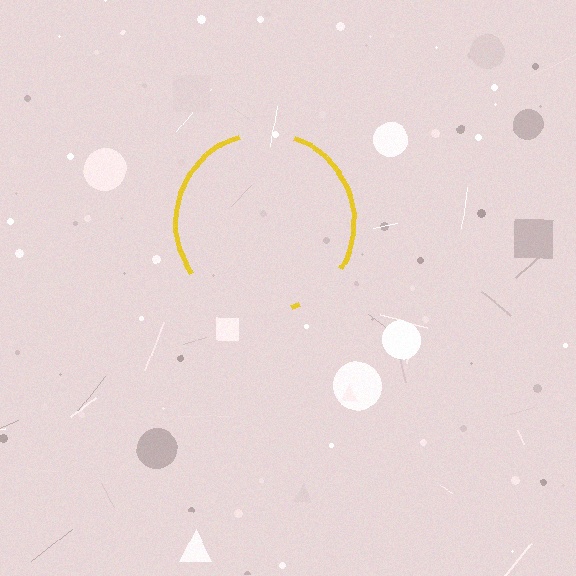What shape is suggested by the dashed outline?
The dashed outline suggests a circle.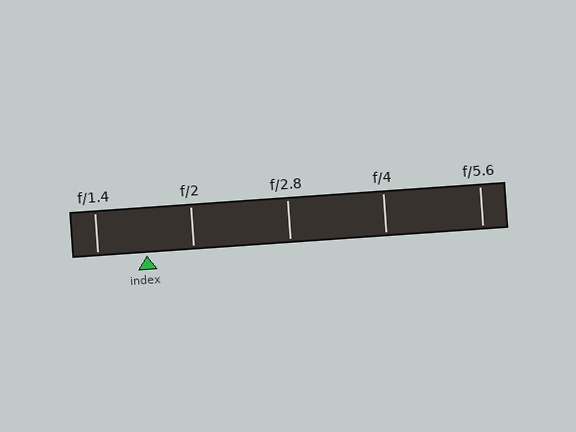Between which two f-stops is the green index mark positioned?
The index mark is between f/1.4 and f/2.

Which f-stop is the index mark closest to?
The index mark is closest to f/2.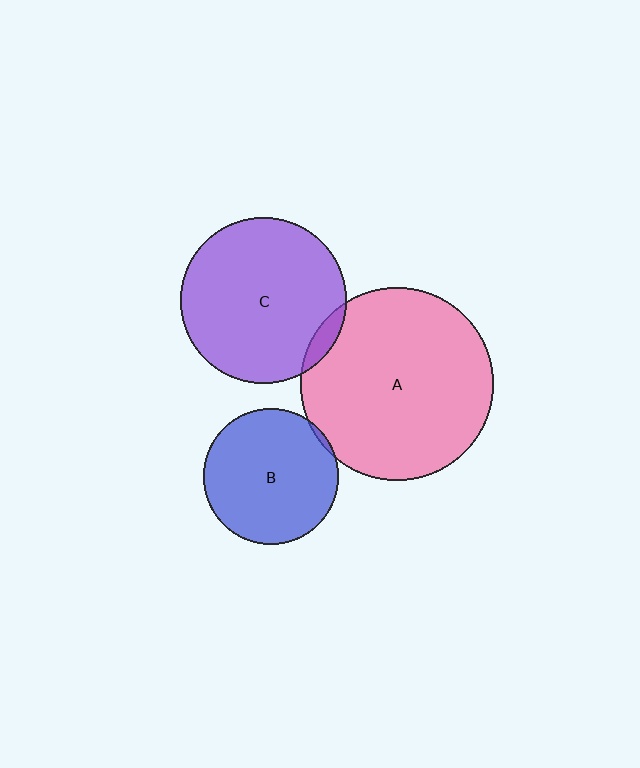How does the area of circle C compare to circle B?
Approximately 1.5 times.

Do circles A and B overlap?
Yes.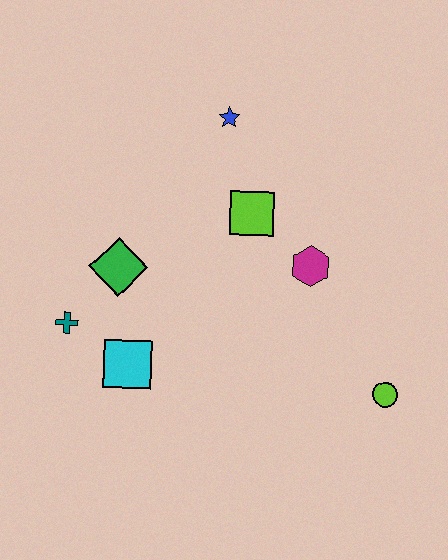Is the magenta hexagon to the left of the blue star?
No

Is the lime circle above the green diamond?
No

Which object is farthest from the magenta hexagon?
The teal cross is farthest from the magenta hexagon.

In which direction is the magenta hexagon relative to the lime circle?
The magenta hexagon is above the lime circle.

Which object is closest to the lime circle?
The magenta hexagon is closest to the lime circle.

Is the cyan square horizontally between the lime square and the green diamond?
Yes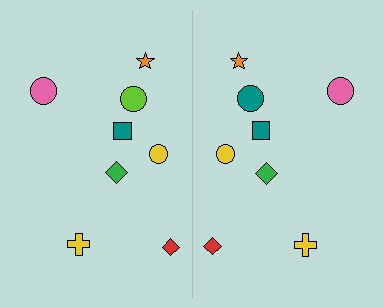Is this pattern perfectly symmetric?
No, the pattern is not perfectly symmetric. The teal circle on the right side breaks the symmetry — its mirror counterpart is lime.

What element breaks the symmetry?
The teal circle on the right side breaks the symmetry — its mirror counterpart is lime.